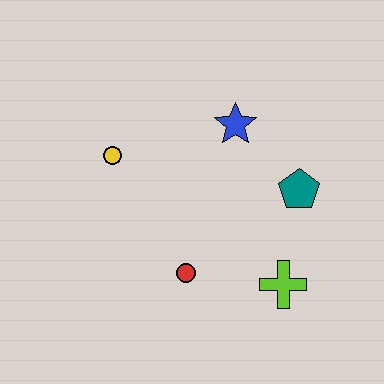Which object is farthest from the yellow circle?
The lime cross is farthest from the yellow circle.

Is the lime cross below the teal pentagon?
Yes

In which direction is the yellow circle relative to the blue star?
The yellow circle is to the left of the blue star.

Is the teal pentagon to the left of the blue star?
No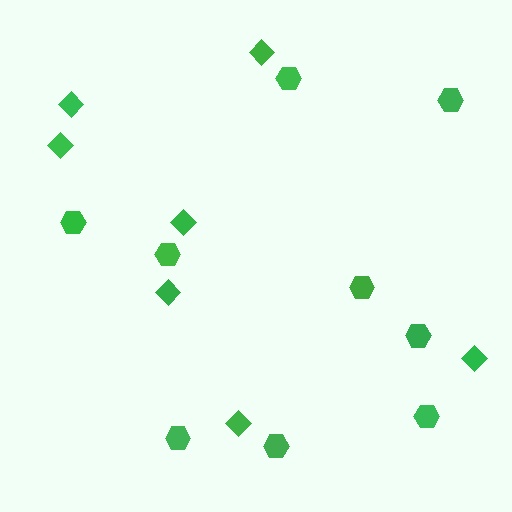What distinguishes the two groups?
There are 2 groups: one group of hexagons (9) and one group of diamonds (7).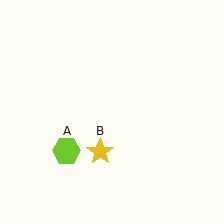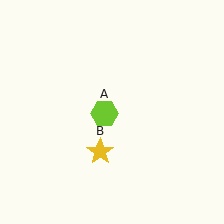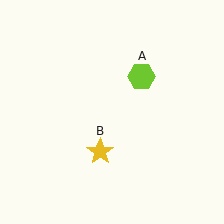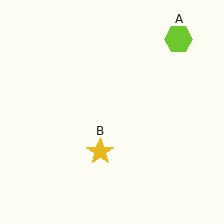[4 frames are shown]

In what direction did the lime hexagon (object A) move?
The lime hexagon (object A) moved up and to the right.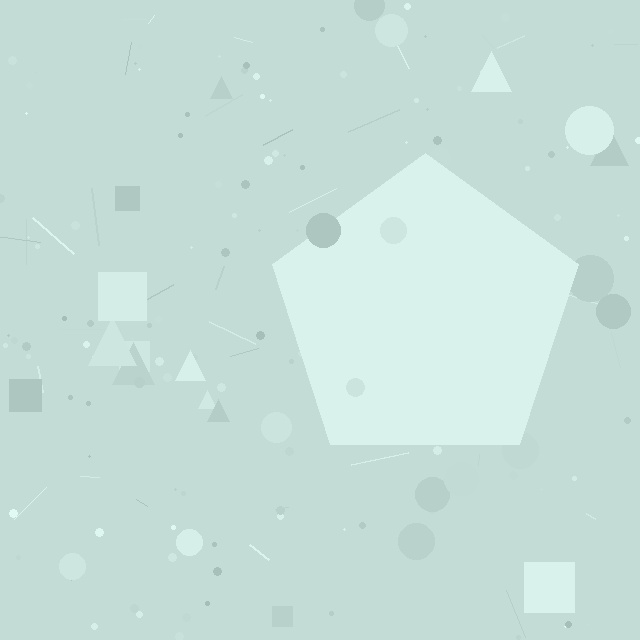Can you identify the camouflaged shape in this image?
The camouflaged shape is a pentagon.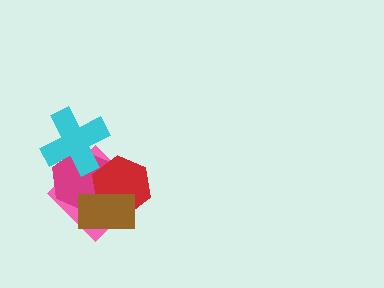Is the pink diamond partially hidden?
Yes, it is partially covered by another shape.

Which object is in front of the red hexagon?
The brown rectangle is in front of the red hexagon.